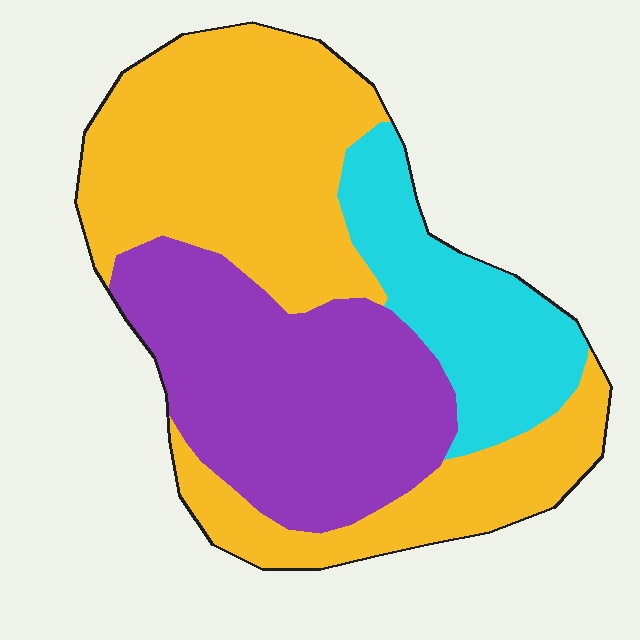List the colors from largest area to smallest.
From largest to smallest: yellow, purple, cyan.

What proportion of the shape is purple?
Purple takes up about one third (1/3) of the shape.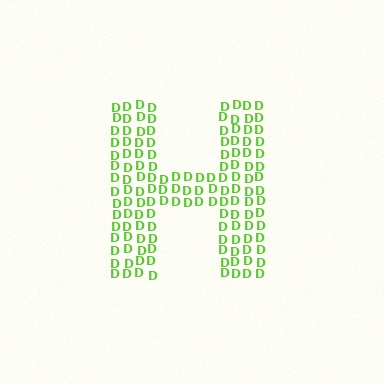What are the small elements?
The small elements are letter D's.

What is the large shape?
The large shape is the letter H.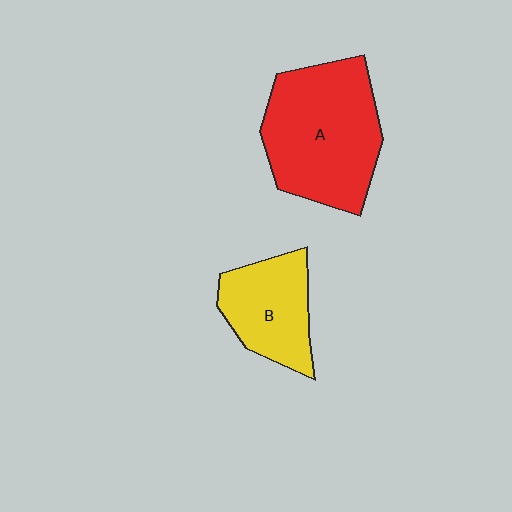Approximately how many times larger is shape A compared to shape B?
Approximately 1.7 times.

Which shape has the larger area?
Shape A (red).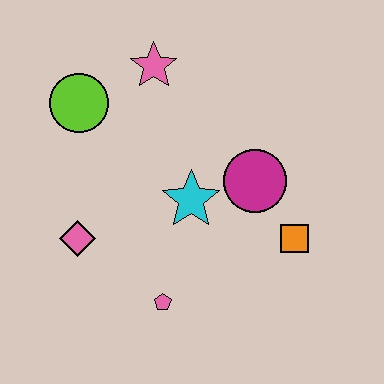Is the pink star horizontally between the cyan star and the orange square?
No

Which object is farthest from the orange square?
The lime circle is farthest from the orange square.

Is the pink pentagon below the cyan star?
Yes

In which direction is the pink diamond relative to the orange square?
The pink diamond is to the left of the orange square.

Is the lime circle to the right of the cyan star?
No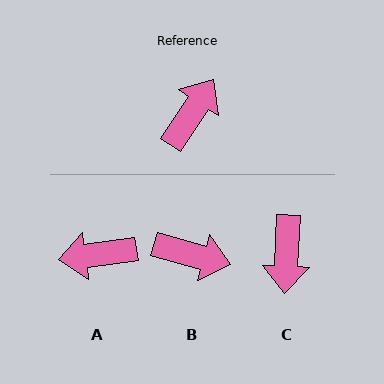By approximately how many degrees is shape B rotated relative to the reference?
Approximately 72 degrees clockwise.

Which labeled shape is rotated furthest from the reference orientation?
C, about 149 degrees away.